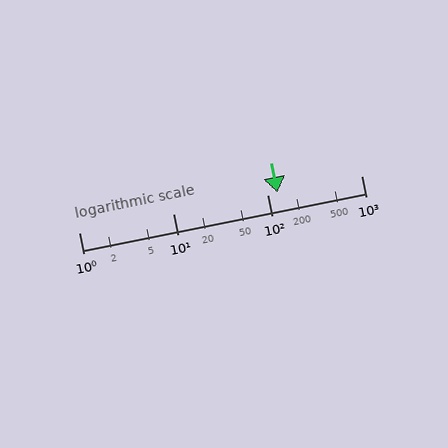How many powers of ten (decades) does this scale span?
The scale spans 3 decades, from 1 to 1000.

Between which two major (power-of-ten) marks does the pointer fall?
The pointer is between 100 and 1000.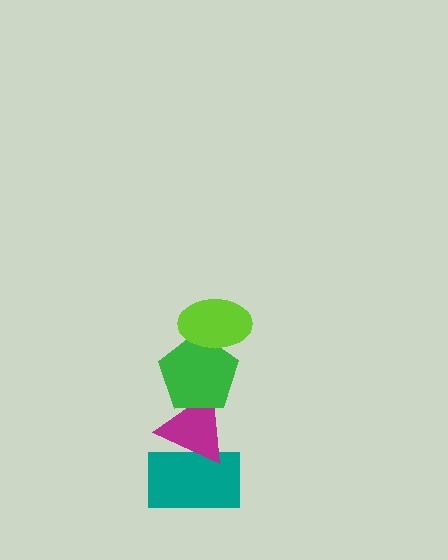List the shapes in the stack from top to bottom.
From top to bottom: the lime ellipse, the green pentagon, the magenta triangle, the teal rectangle.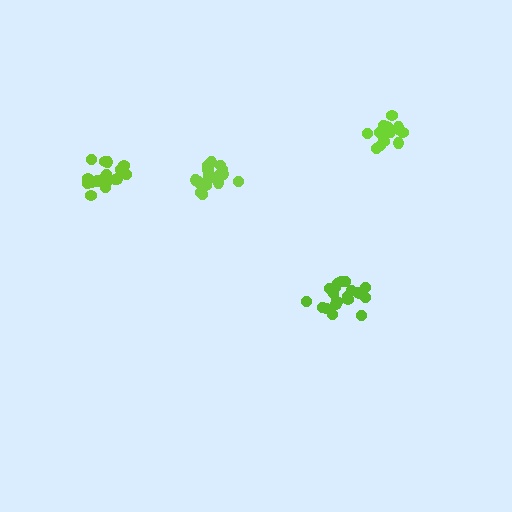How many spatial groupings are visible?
There are 4 spatial groupings.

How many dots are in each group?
Group 1: 20 dots, Group 2: 18 dots, Group 3: 21 dots, Group 4: 17 dots (76 total).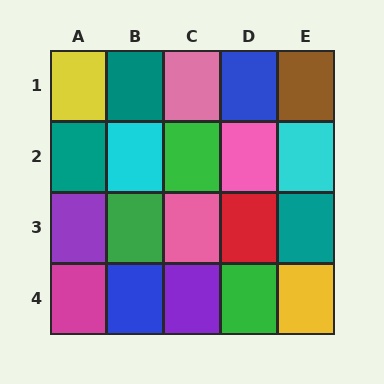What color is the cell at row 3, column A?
Purple.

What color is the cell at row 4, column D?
Green.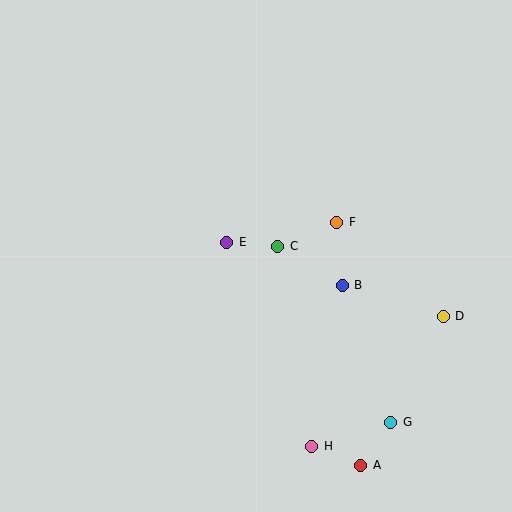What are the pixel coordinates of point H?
Point H is at (312, 446).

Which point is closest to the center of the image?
Point C at (278, 246) is closest to the center.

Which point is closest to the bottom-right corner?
Point G is closest to the bottom-right corner.